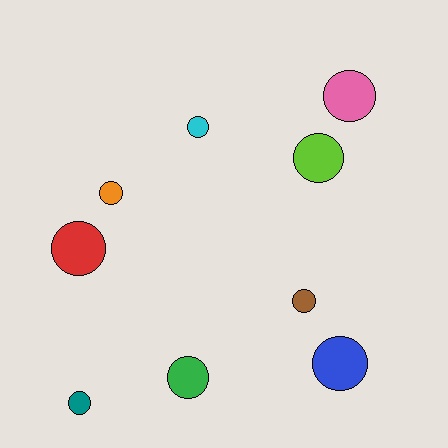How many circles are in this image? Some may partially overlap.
There are 9 circles.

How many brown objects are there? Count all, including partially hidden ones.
There is 1 brown object.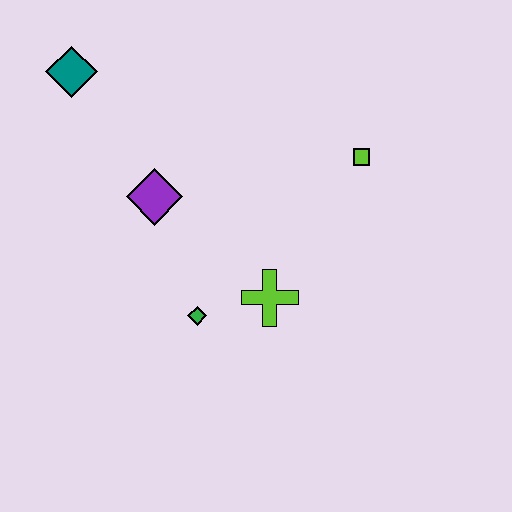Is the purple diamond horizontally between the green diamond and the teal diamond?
Yes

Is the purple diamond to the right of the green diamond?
No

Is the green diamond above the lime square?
No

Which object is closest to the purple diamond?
The green diamond is closest to the purple diamond.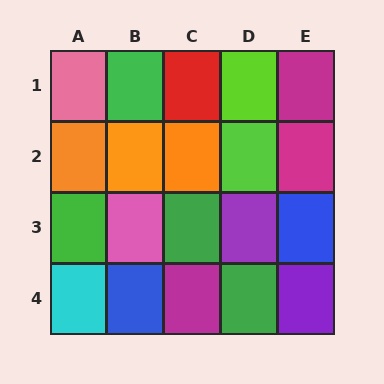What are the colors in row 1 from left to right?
Pink, green, red, lime, magenta.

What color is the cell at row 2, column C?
Orange.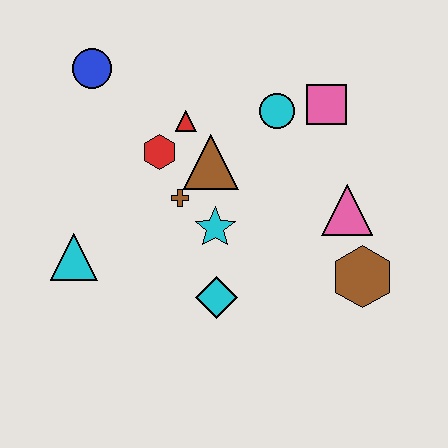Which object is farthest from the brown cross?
The brown hexagon is farthest from the brown cross.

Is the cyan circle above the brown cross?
Yes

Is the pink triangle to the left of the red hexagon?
No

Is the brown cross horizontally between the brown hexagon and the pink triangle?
No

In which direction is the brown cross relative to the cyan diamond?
The brown cross is above the cyan diamond.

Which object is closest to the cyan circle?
The pink square is closest to the cyan circle.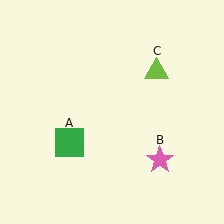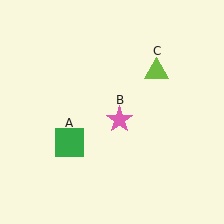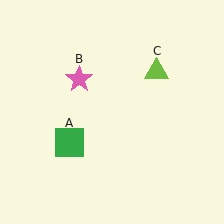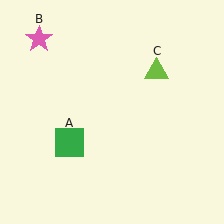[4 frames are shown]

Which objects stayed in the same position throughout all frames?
Green square (object A) and lime triangle (object C) remained stationary.